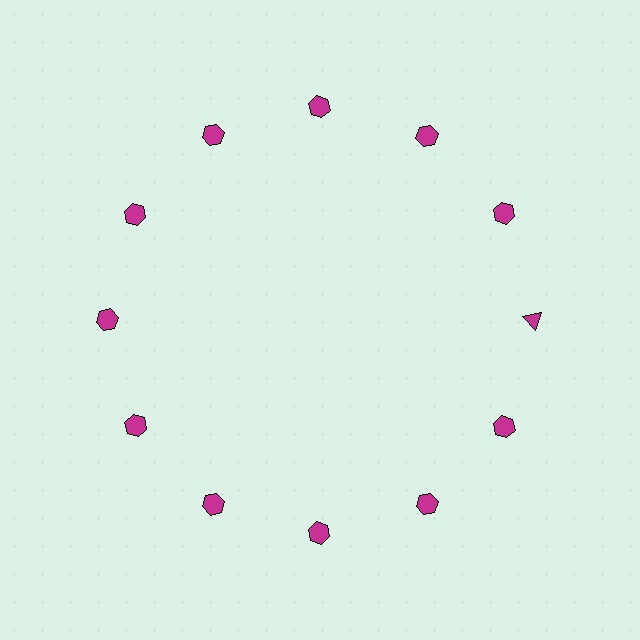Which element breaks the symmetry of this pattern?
The magenta triangle at roughly the 3 o'clock position breaks the symmetry. All other shapes are magenta hexagons.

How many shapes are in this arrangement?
There are 12 shapes arranged in a ring pattern.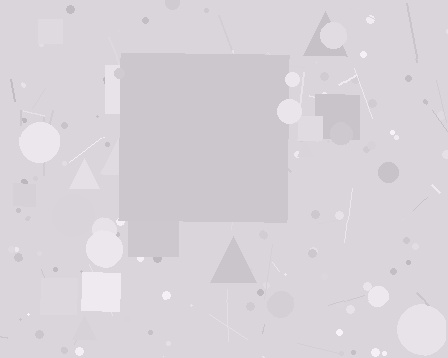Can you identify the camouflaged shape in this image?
The camouflaged shape is a square.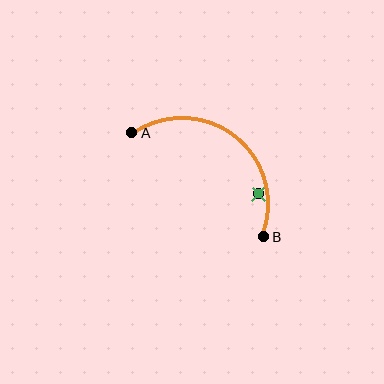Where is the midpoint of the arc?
The arc midpoint is the point on the curve farthest from the straight line joining A and B. It sits above and to the right of that line.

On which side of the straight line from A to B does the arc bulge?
The arc bulges above and to the right of the straight line connecting A and B.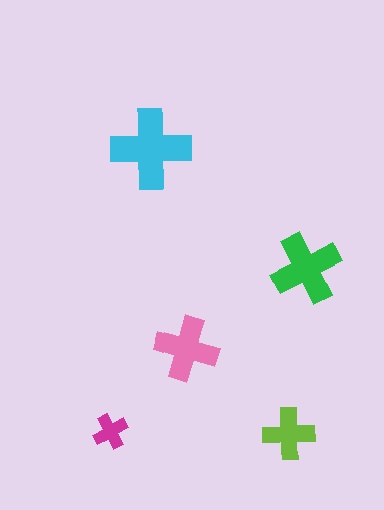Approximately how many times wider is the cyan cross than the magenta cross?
About 2.5 times wider.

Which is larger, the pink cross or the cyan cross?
The cyan one.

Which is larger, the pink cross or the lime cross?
The pink one.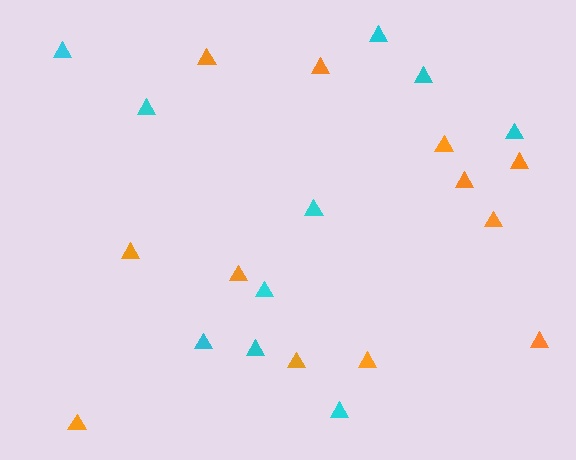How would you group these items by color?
There are 2 groups: one group of cyan triangles (10) and one group of orange triangles (12).